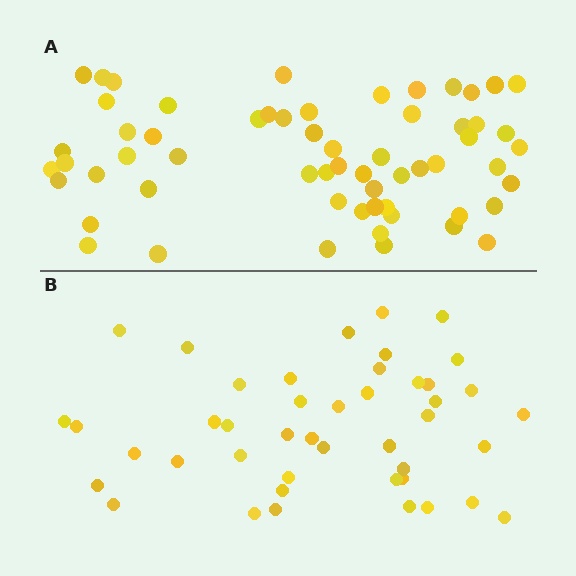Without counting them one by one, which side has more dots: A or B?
Region A (the top region) has more dots.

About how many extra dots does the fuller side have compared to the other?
Region A has approximately 15 more dots than region B.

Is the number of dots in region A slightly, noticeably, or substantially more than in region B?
Region A has noticeably more, but not dramatically so. The ratio is roughly 1.4 to 1.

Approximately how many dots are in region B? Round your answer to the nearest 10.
About 40 dots. (The exact count is 44, which rounds to 40.)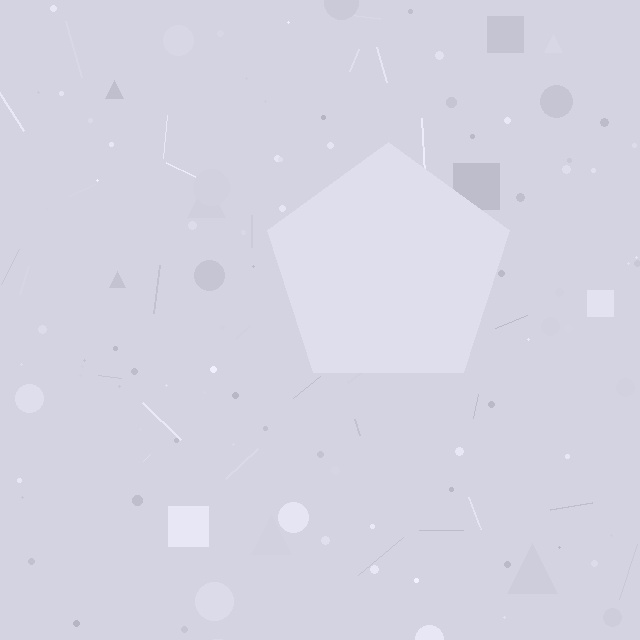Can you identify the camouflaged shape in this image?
The camouflaged shape is a pentagon.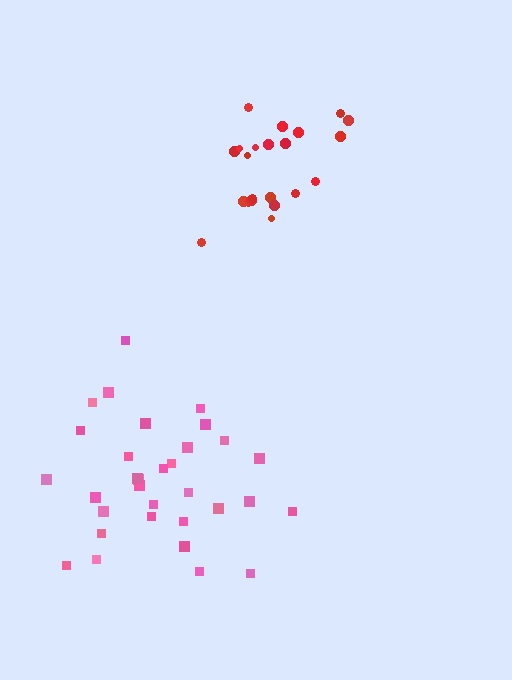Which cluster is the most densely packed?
Red.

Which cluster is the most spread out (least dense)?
Pink.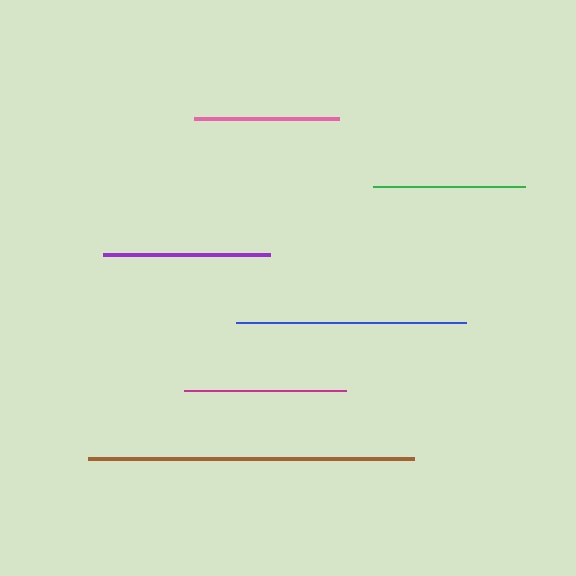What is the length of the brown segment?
The brown segment is approximately 326 pixels long.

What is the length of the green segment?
The green segment is approximately 152 pixels long.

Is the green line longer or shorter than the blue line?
The blue line is longer than the green line.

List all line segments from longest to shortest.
From longest to shortest: brown, blue, purple, magenta, green, pink.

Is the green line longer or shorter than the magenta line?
The magenta line is longer than the green line.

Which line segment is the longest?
The brown line is the longest at approximately 326 pixels.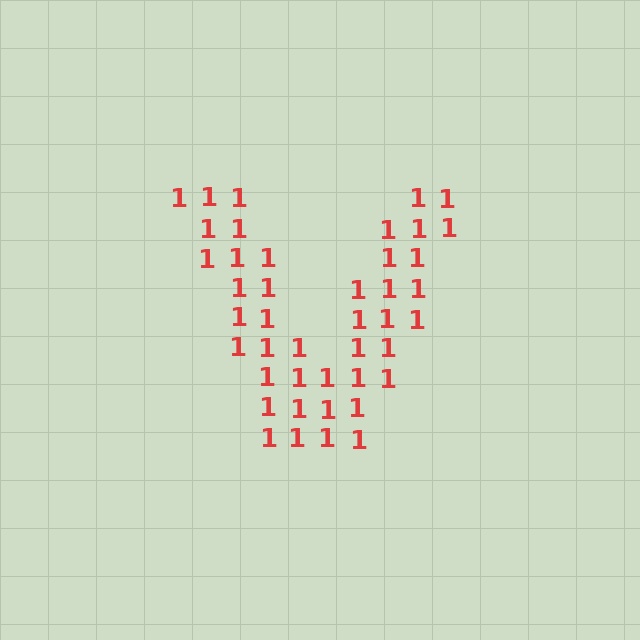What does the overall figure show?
The overall figure shows the letter V.